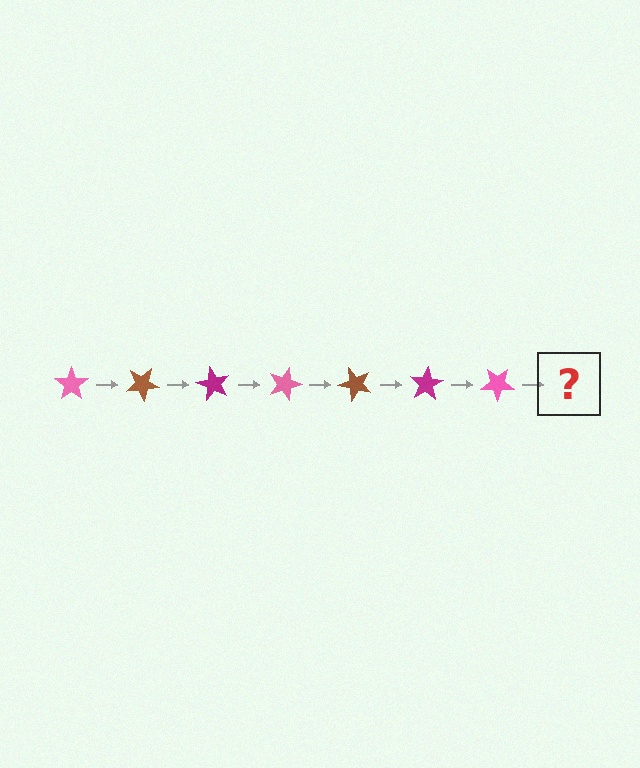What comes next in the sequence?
The next element should be a brown star, rotated 210 degrees from the start.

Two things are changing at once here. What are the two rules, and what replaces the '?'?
The two rules are that it rotates 30 degrees each step and the color cycles through pink, brown, and magenta. The '?' should be a brown star, rotated 210 degrees from the start.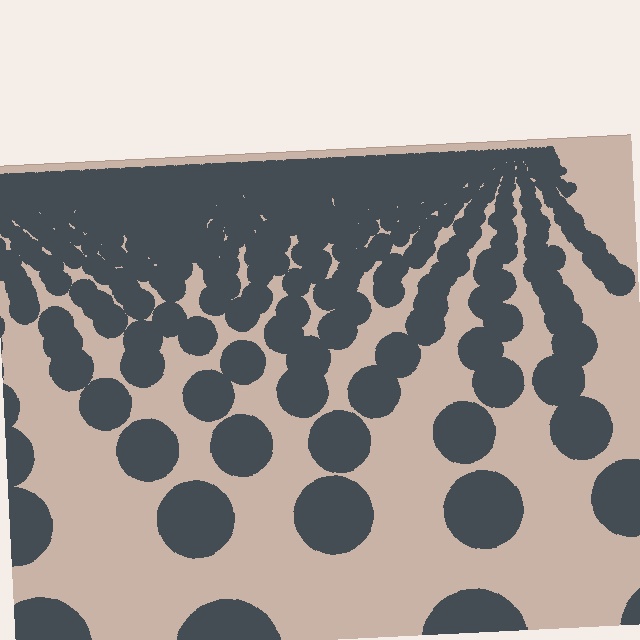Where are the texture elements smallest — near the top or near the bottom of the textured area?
Near the top.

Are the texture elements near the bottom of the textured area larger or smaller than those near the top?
Larger. Near the bottom, elements are closer to the viewer and appear at a bigger on-screen size.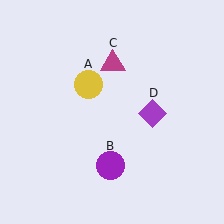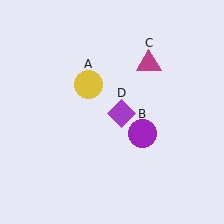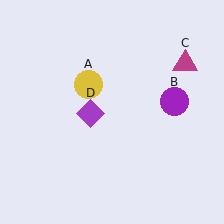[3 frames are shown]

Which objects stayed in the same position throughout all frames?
Yellow circle (object A) remained stationary.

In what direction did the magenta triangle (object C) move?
The magenta triangle (object C) moved right.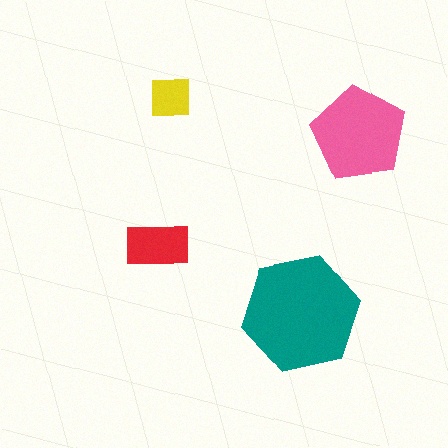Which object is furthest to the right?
The pink pentagon is rightmost.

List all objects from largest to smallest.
The teal hexagon, the pink pentagon, the red rectangle, the yellow square.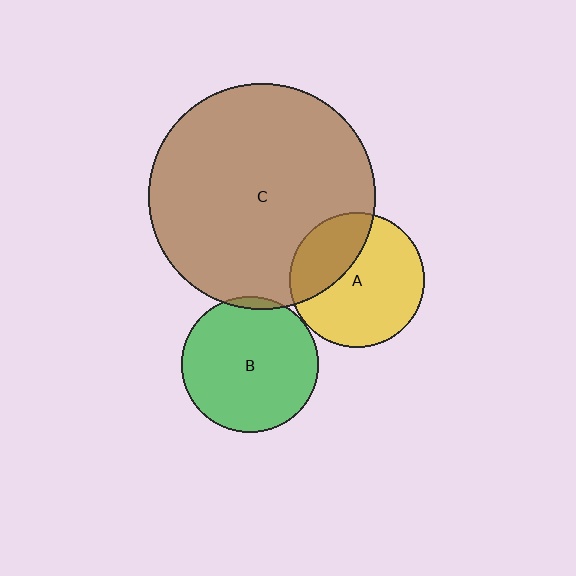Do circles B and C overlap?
Yes.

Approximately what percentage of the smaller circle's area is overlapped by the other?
Approximately 5%.